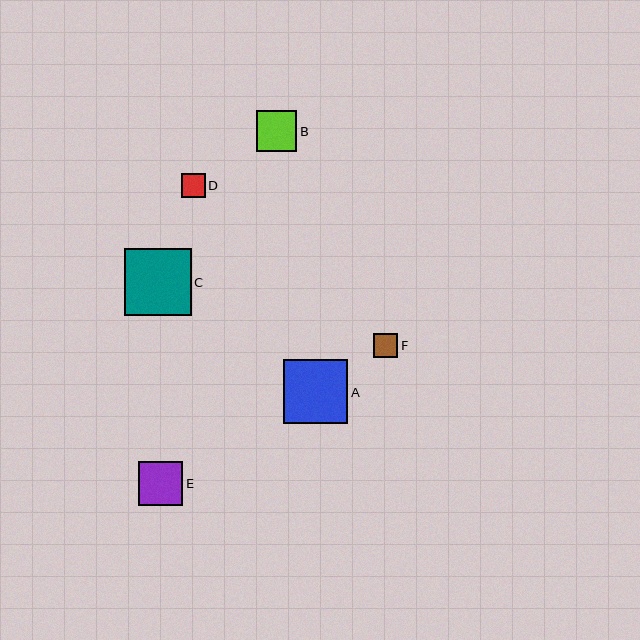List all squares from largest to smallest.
From largest to smallest: C, A, E, B, F, D.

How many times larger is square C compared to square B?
Square C is approximately 1.7 times the size of square B.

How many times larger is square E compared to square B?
Square E is approximately 1.1 times the size of square B.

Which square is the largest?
Square C is the largest with a size of approximately 67 pixels.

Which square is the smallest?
Square D is the smallest with a size of approximately 24 pixels.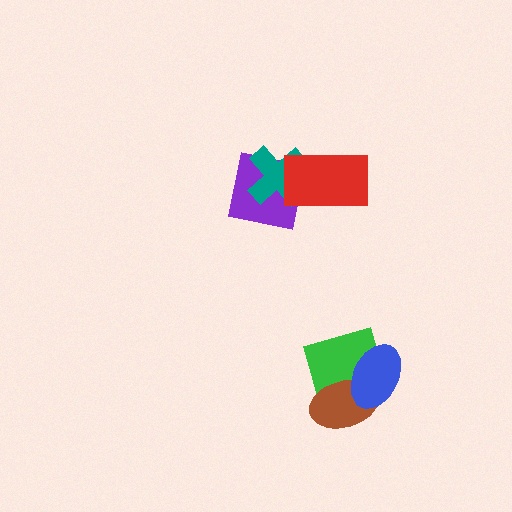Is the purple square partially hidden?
Yes, it is partially covered by another shape.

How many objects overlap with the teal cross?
2 objects overlap with the teal cross.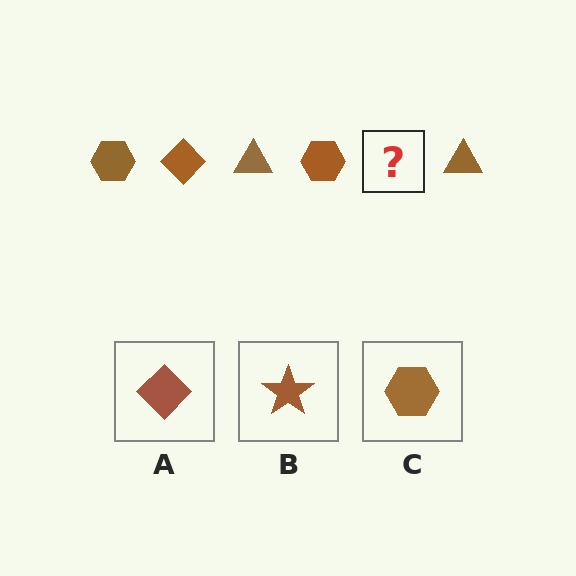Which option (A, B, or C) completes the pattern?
A.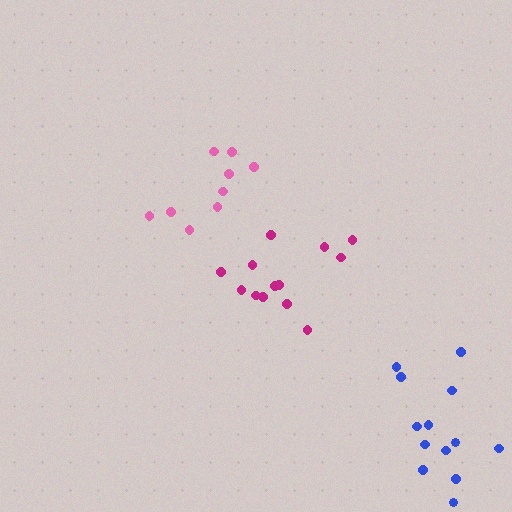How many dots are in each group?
Group 1: 13 dots, Group 2: 14 dots, Group 3: 9 dots (36 total).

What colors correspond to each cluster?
The clusters are colored: blue, magenta, pink.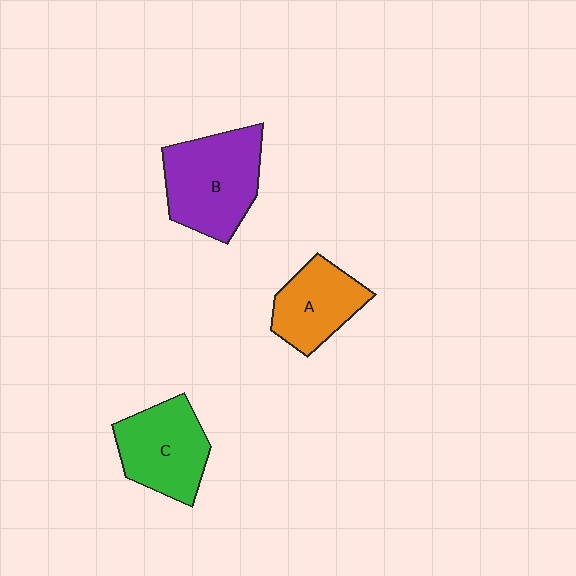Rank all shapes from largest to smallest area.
From largest to smallest: B (purple), C (green), A (orange).